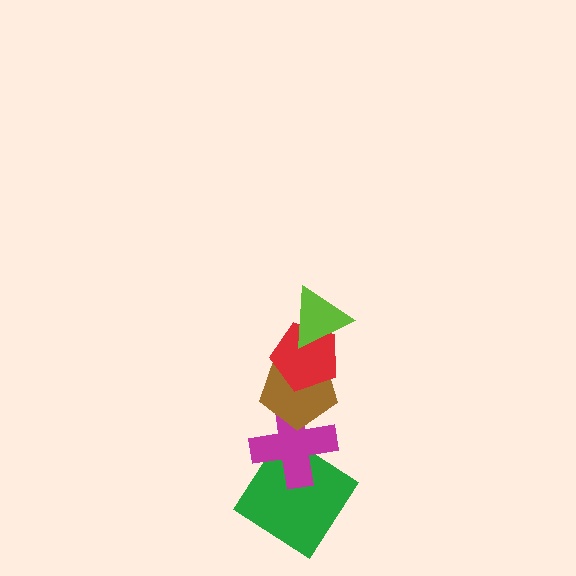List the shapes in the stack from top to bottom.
From top to bottom: the lime triangle, the red pentagon, the brown pentagon, the magenta cross, the green diamond.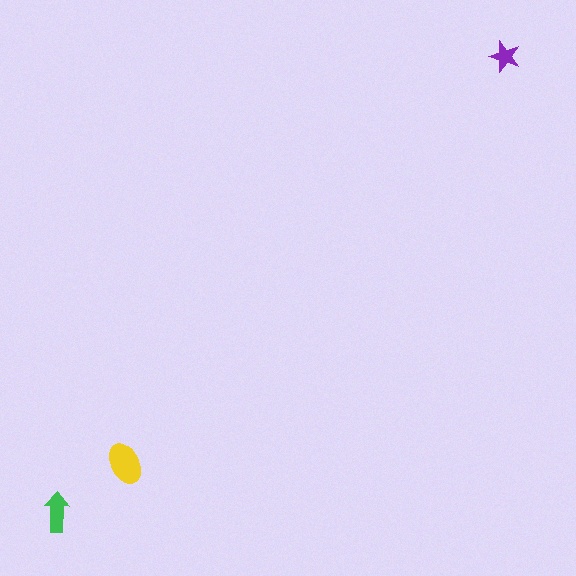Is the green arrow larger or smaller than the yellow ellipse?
Smaller.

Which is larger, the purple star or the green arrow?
The green arrow.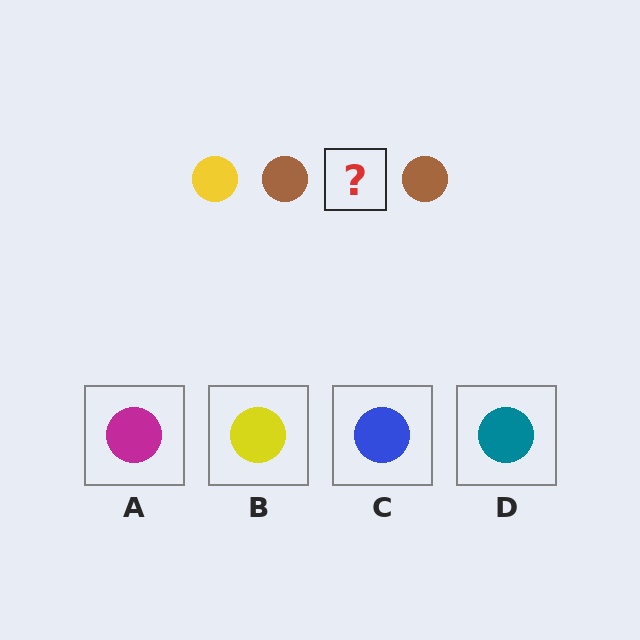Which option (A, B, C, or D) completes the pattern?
B.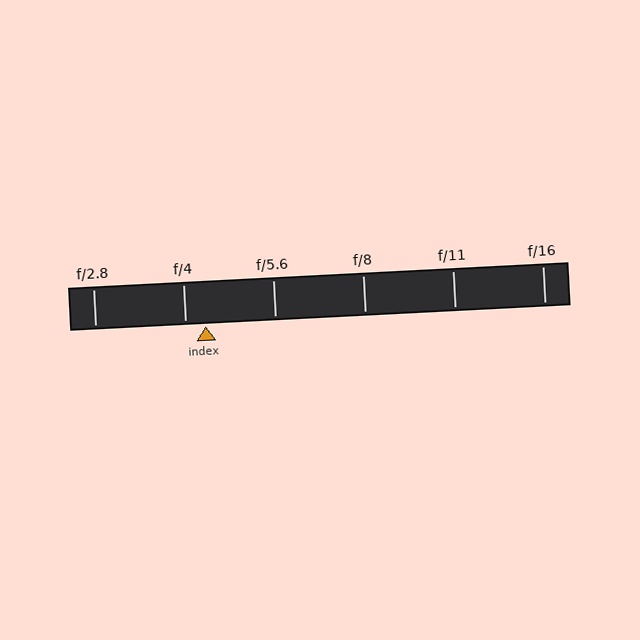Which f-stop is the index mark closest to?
The index mark is closest to f/4.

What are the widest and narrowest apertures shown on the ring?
The widest aperture shown is f/2.8 and the narrowest is f/16.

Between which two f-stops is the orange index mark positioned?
The index mark is between f/4 and f/5.6.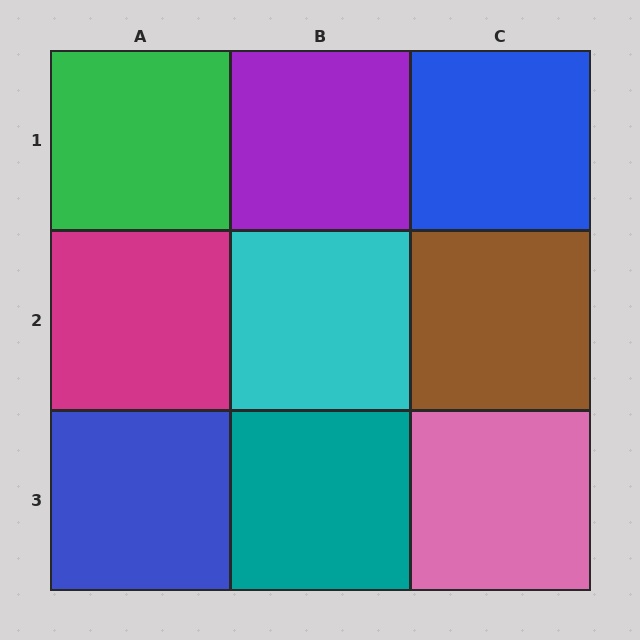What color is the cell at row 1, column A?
Green.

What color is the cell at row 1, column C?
Blue.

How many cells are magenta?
1 cell is magenta.